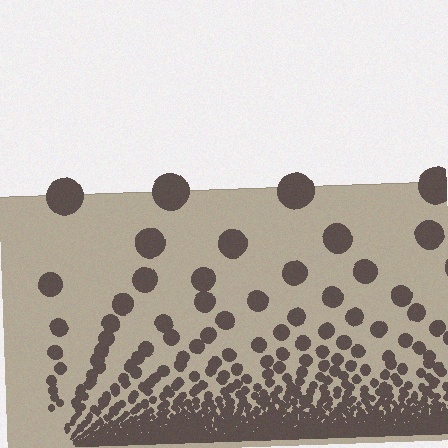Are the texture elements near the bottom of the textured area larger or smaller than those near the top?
Smaller. The gradient is inverted — elements near the bottom are smaller and denser.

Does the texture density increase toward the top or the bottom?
Density increases toward the bottom.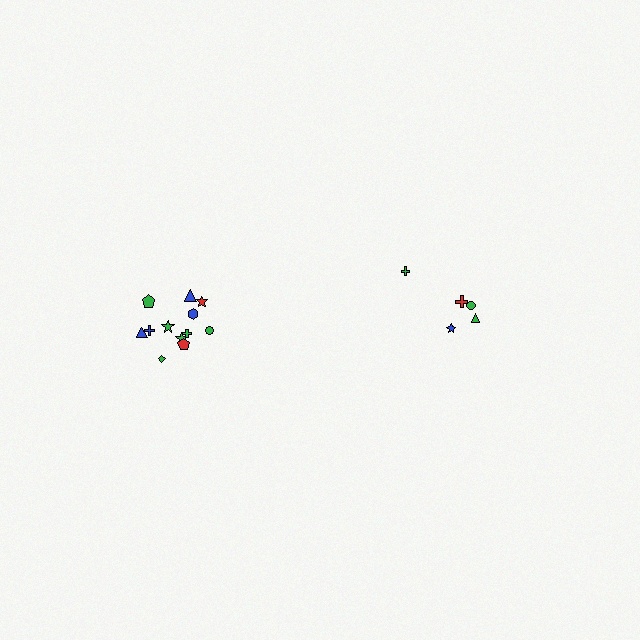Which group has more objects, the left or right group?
The left group.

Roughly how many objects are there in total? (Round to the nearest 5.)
Roughly 15 objects in total.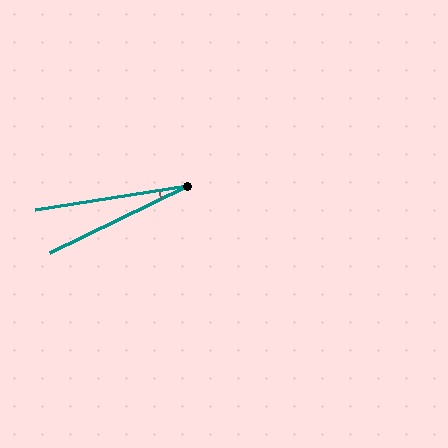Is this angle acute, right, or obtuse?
It is acute.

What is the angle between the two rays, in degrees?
Approximately 17 degrees.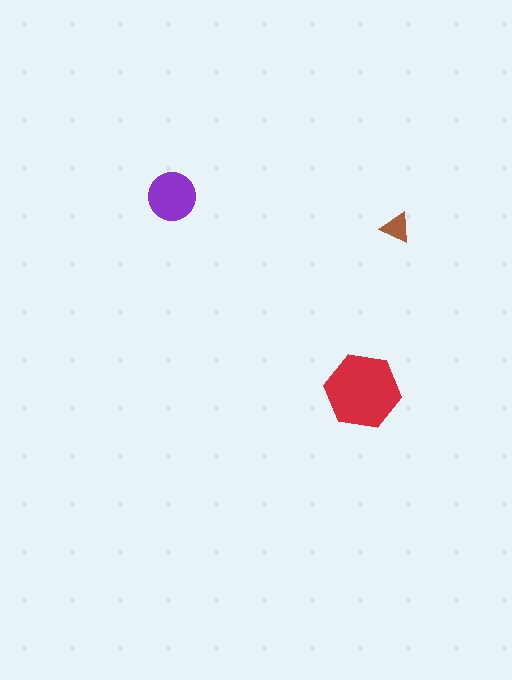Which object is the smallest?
The brown triangle.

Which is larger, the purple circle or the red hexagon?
The red hexagon.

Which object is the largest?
The red hexagon.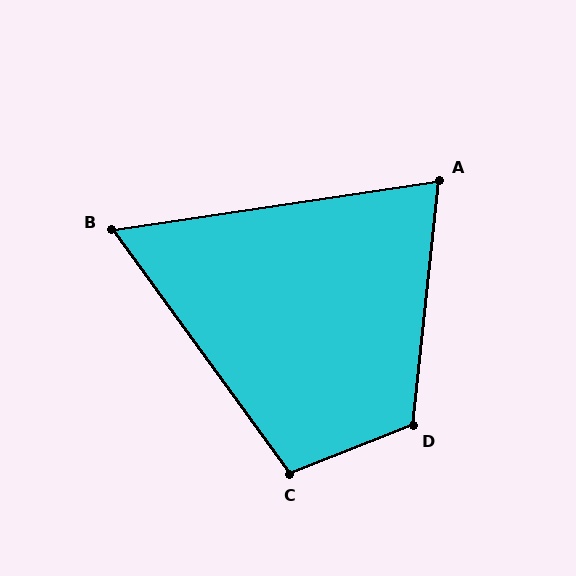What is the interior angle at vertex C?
Approximately 105 degrees (obtuse).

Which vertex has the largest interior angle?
D, at approximately 118 degrees.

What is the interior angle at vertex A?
Approximately 75 degrees (acute).